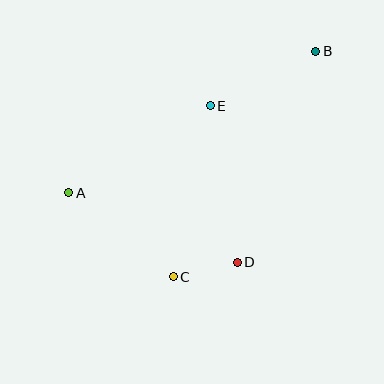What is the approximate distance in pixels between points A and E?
The distance between A and E is approximately 166 pixels.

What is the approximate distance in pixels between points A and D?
The distance between A and D is approximately 183 pixels.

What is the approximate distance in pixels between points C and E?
The distance between C and E is approximately 175 pixels.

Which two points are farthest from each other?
Points A and B are farthest from each other.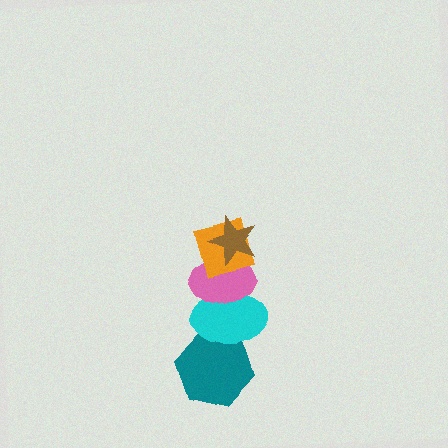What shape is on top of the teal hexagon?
The cyan ellipse is on top of the teal hexagon.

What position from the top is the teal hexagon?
The teal hexagon is 5th from the top.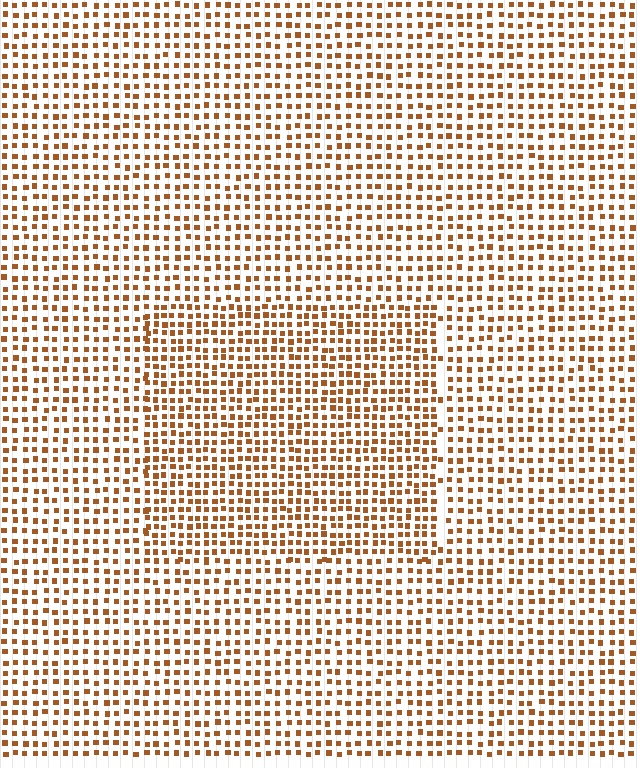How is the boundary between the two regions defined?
The boundary is defined by a change in element density (approximately 1.4x ratio). All elements are the same color, size, and shape.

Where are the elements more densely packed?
The elements are more densely packed inside the rectangle boundary.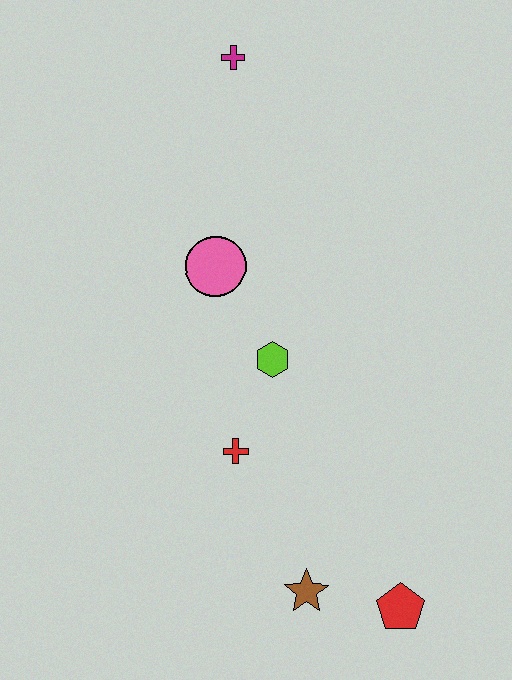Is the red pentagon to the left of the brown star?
No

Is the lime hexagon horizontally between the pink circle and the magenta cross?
No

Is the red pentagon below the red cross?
Yes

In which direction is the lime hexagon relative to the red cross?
The lime hexagon is above the red cross.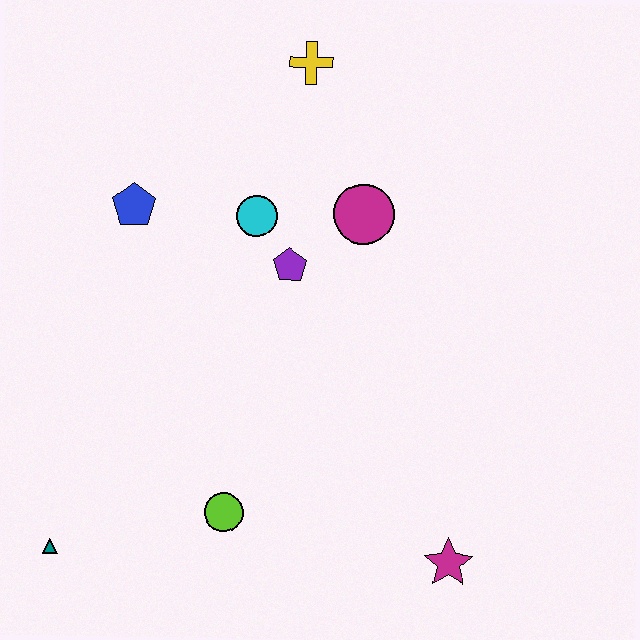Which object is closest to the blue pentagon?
The cyan circle is closest to the blue pentagon.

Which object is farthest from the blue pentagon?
The magenta star is farthest from the blue pentagon.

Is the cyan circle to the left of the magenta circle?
Yes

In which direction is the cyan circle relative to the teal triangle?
The cyan circle is above the teal triangle.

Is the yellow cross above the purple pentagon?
Yes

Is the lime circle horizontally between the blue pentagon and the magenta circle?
Yes